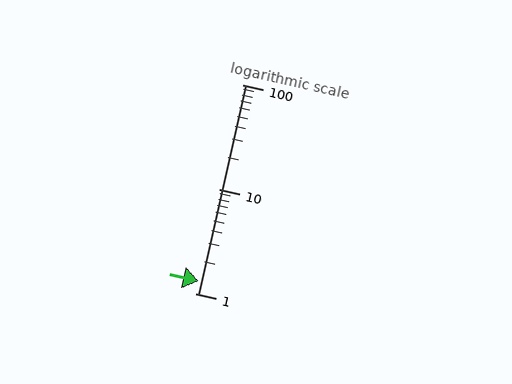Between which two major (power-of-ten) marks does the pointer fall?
The pointer is between 1 and 10.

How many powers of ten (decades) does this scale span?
The scale spans 2 decades, from 1 to 100.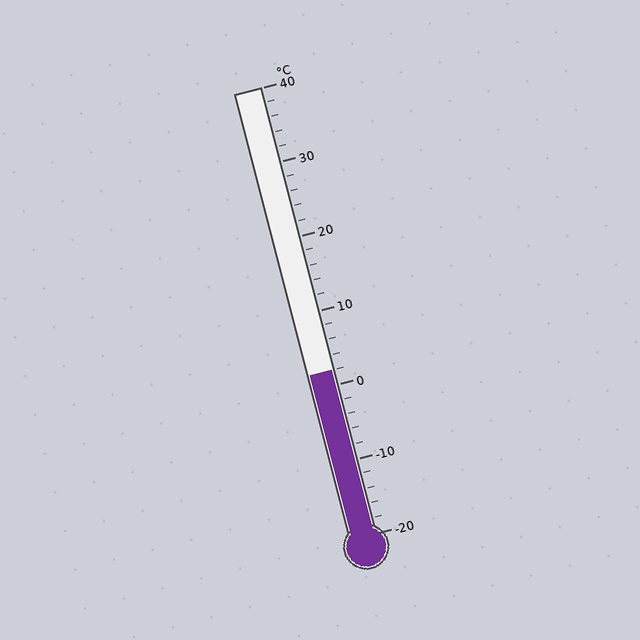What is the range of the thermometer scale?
The thermometer scale ranges from -20°C to 40°C.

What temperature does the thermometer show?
The thermometer shows approximately 2°C.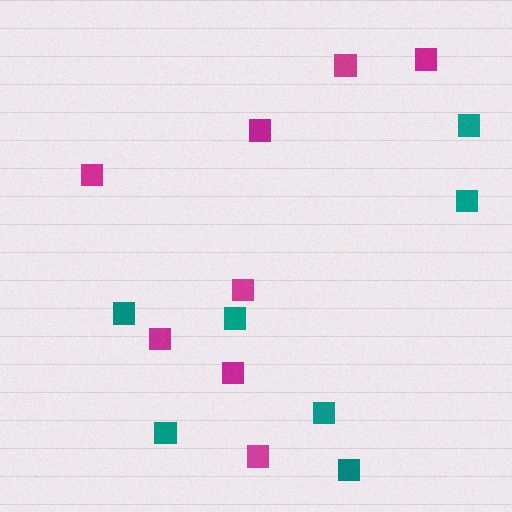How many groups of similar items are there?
There are 2 groups: one group of teal squares (7) and one group of magenta squares (8).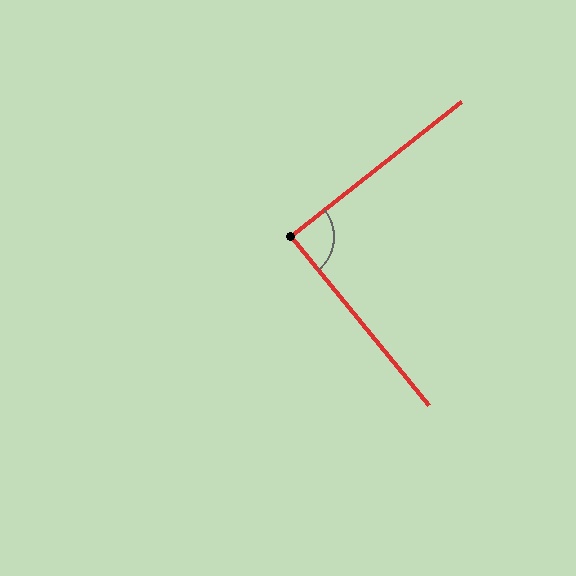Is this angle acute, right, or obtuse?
It is approximately a right angle.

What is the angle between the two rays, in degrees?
Approximately 89 degrees.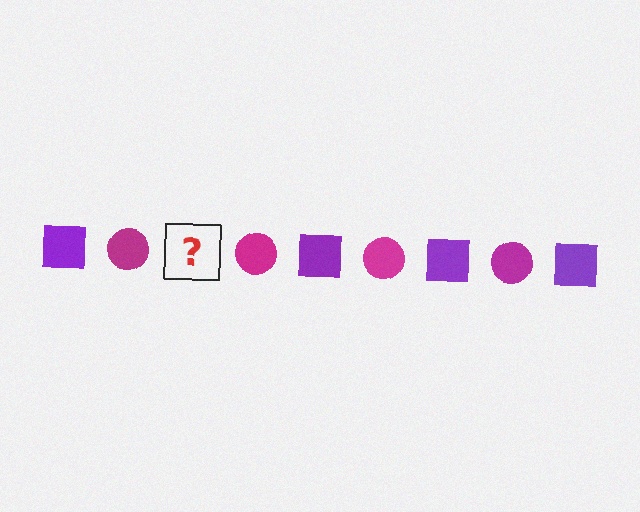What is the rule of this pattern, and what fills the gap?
The rule is that the pattern alternates between purple square and magenta circle. The gap should be filled with a purple square.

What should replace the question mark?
The question mark should be replaced with a purple square.